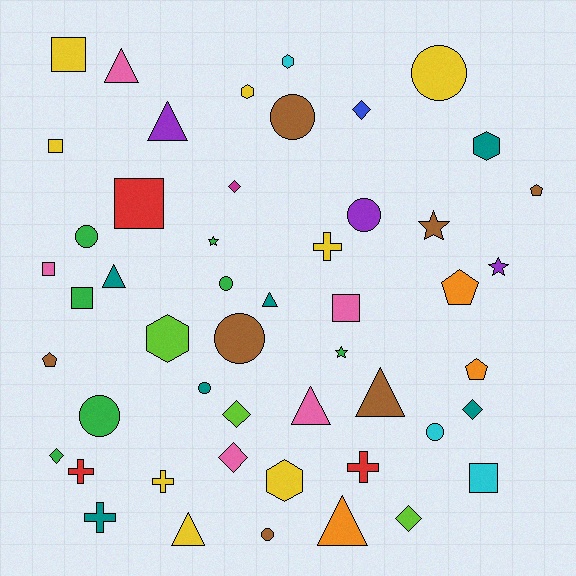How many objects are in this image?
There are 50 objects.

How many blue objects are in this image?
There is 1 blue object.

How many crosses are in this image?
There are 5 crosses.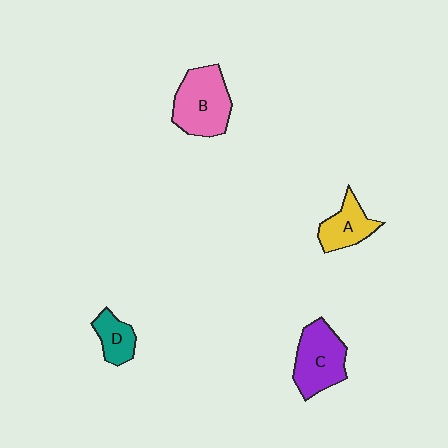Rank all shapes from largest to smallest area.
From largest to smallest: B (pink), C (purple), A (yellow), D (teal).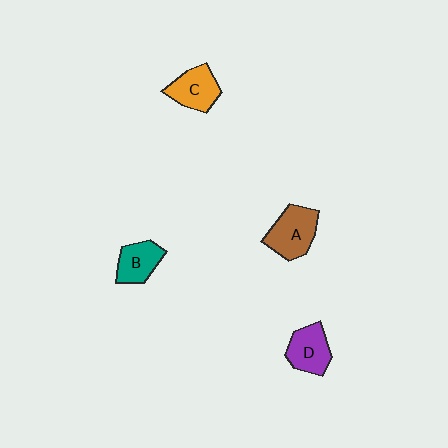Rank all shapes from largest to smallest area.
From largest to smallest: A (brown), D (purple), C (orange), B (teal).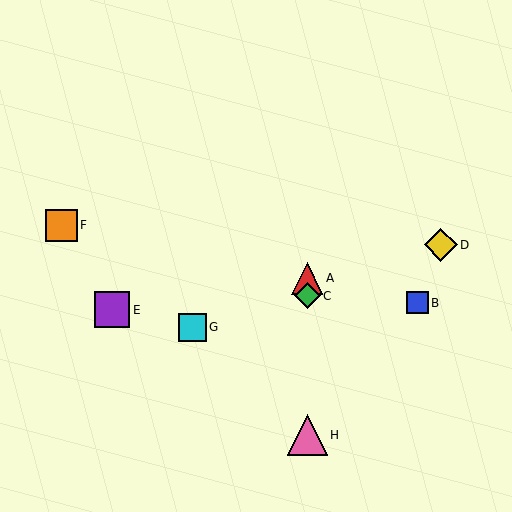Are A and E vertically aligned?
No, A is at x≈307 and E is at x≈112.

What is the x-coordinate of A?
Object A is at x≈307.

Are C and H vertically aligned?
Yes, both are at x≈307.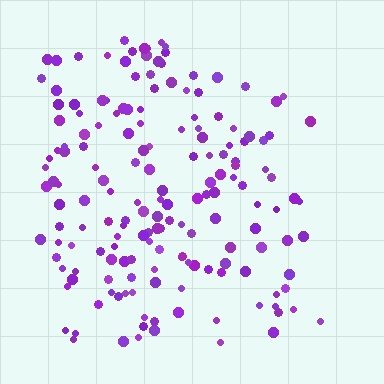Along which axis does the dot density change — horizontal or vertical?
Horizontal.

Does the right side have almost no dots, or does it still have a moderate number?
Still a moderate number, just noticeably fewer than the left.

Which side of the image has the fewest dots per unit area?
The right.